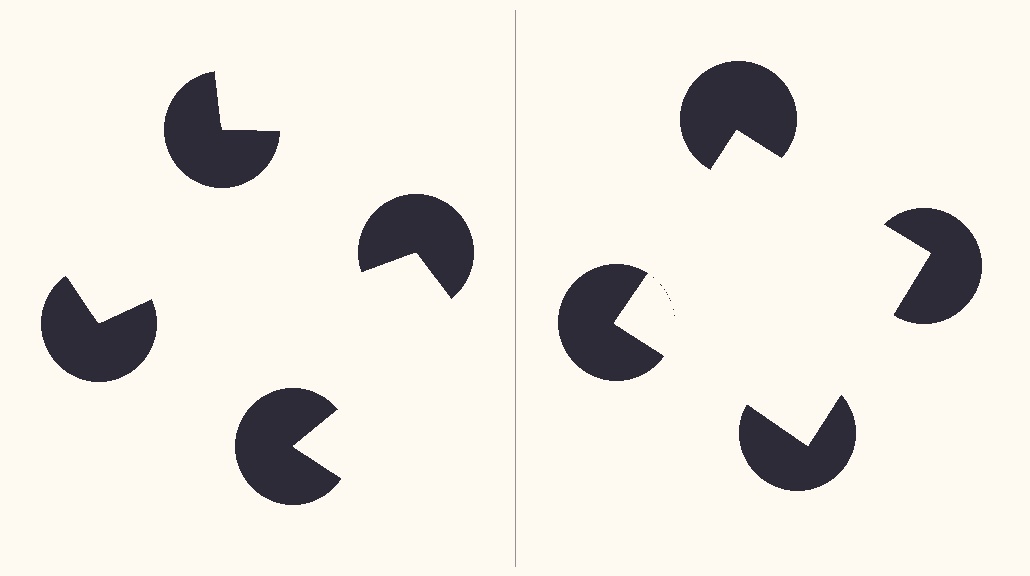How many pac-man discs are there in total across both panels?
8 — 4 on each side.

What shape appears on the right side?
An illusory square.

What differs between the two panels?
The pac-man discs are positioned identically on both sides; only the wedge orientations differ. On the right they align to a square; on the left they are misaligned.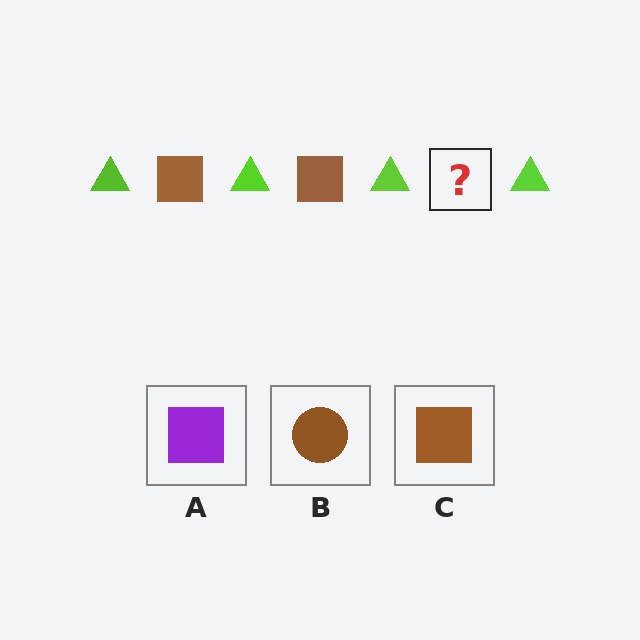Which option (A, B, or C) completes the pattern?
C.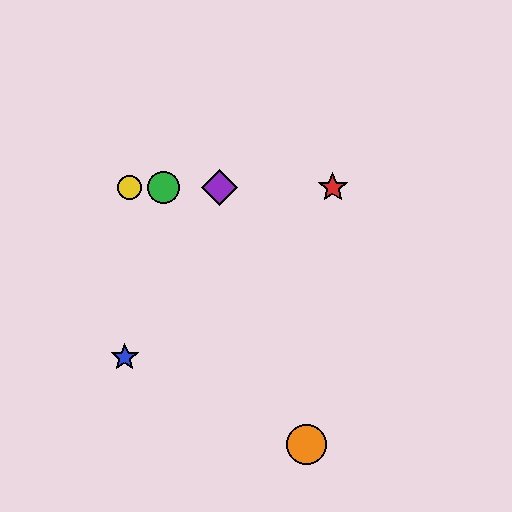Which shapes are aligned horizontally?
The red star, the green circle, the yellow circle, the purple diamond are aligned horizontally.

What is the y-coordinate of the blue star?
The blue star is at y≈357.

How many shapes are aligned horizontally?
4 shapes (the red star, the green circle, the yellow circle, the purple diamond) are aligned horizontally.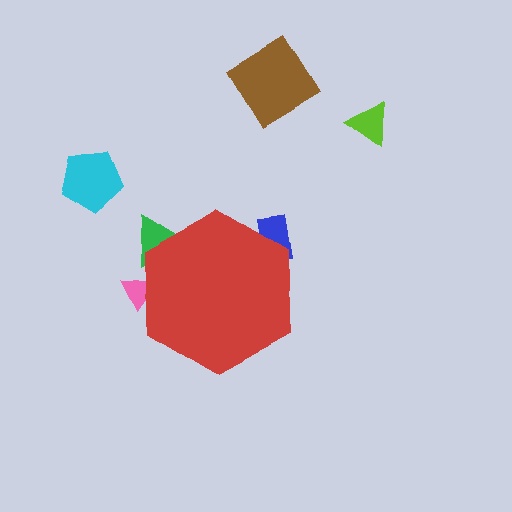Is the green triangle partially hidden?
Yes, the green triangle is partially hidden behind the red hexagon.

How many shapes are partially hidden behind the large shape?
3 shapes are partially hidden.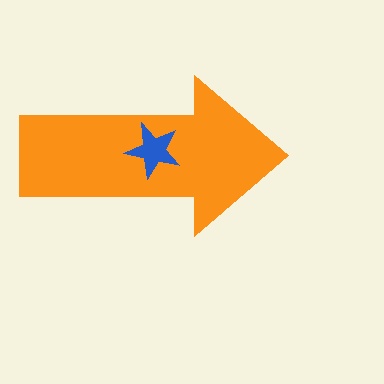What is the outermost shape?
The orange arrow.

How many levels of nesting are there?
2.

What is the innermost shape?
The blue star.